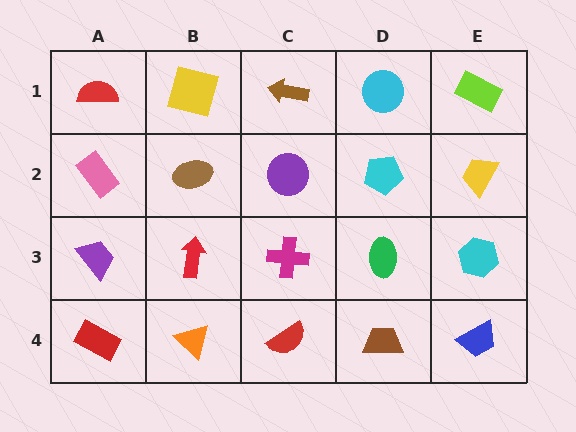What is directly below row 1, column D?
A cyan pentagon.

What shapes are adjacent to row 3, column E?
A yellow trapezoid (row 2, column E), a blue trapezoid (row 4, column E), a green ellipse (row 3, column D).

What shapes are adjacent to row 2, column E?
A lime rectangle (row 1, column E), a cyan hexagon (row 3, column E), a cyan pentagon (row 2, column D).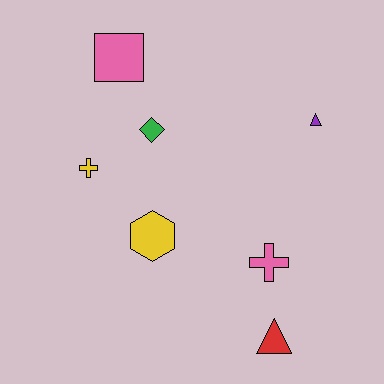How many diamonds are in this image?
There is 1 diamond.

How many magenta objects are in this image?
There are no magenta objects.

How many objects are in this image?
There are 7 objects.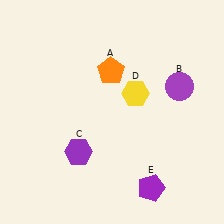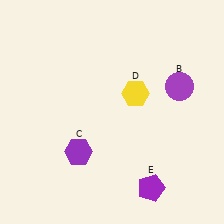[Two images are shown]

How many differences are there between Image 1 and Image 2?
There is 1 difference between the two images.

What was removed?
The orange pentagon (A) was removed in Image 2.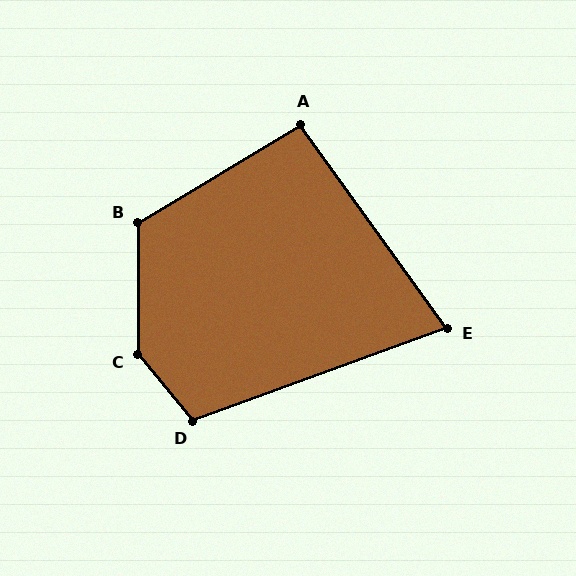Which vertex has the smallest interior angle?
E, at approximately 74 degrees.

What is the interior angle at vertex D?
Approximately 109 degrees (obtuse).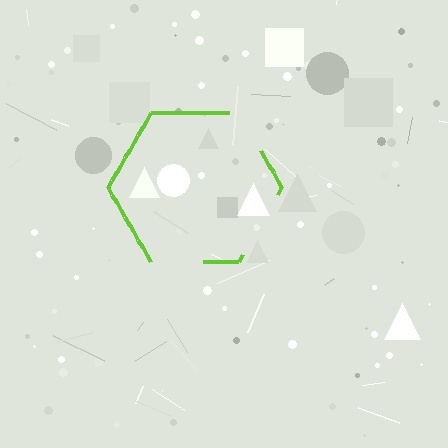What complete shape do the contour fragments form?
The contour fragments form a hexagon.